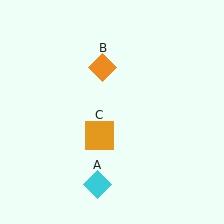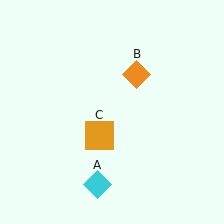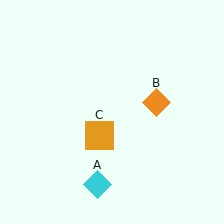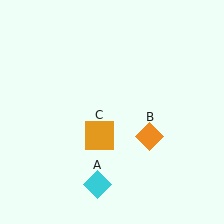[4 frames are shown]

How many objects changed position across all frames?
1 object changed position: orange diamond (object B).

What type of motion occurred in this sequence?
The orange diamond (object B) rotated clockwise around the center of the scene.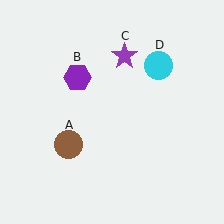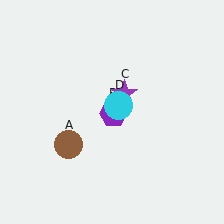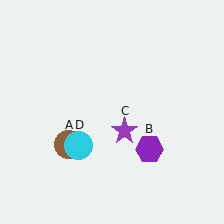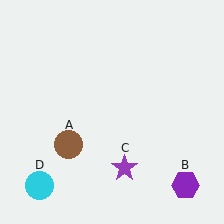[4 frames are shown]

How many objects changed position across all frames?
3 objects changed position: purple hexagon (object B), purple star (object C), cyan circle (object D).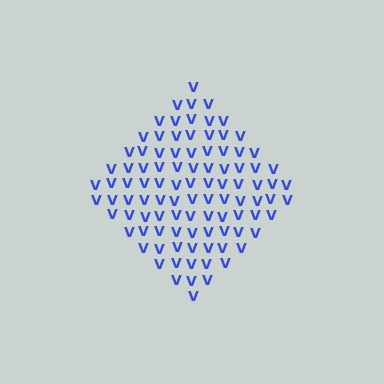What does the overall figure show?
The overall figure shows a diamond.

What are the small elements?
The small elements are letter V's.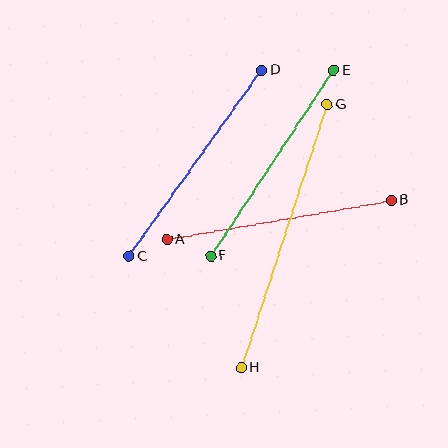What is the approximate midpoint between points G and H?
The midpoint is at approximately (284, 236) pixels.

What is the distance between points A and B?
The distance is approximately 228 pixels.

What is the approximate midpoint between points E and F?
The midpoint is at approximately (272, 163) pixels.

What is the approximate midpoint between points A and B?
The midpoint is at approximately (279, 220) pixels.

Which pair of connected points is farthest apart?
Points G and H are farthest apart.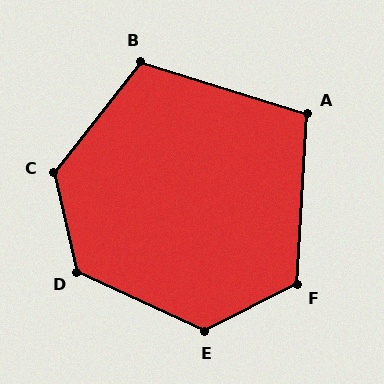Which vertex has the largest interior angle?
D, at approximately 128 degrees.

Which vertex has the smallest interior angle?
A, at approximately 104 degrees.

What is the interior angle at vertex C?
Approximately 128 degrees (obtuse).